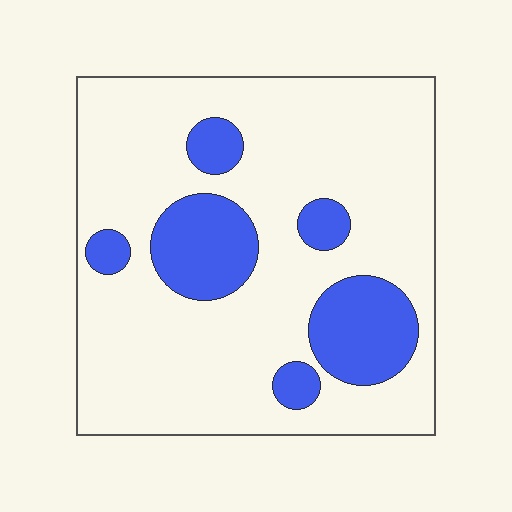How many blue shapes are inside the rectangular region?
6.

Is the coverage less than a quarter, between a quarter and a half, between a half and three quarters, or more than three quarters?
Less than a quarter.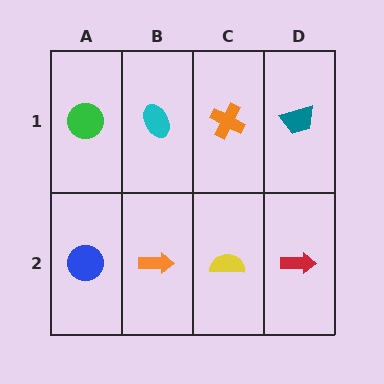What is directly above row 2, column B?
A cyan ellipse.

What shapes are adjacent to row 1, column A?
A blue circle (row 2, column A), a cyan ellipse (row 1, column B).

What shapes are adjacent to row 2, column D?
A teal trapezoid (row 1, column D), a yellow semicircle (row 2, column C).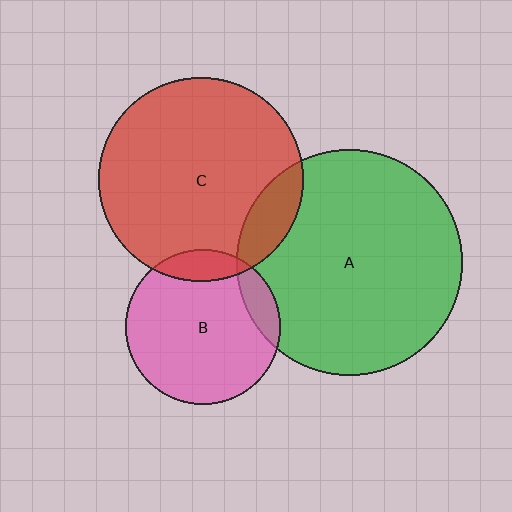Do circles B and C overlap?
Yes.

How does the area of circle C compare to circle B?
Approximately 1.7 times.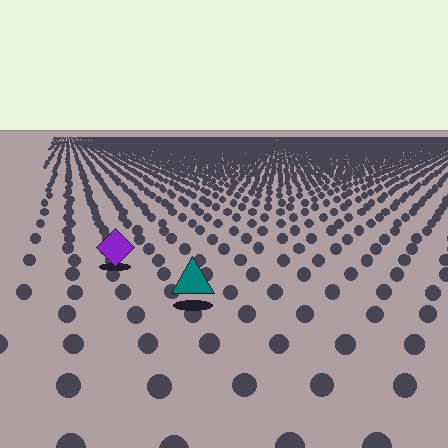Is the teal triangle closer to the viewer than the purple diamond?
Yes. The teal triangle is closer — you can tell from the texture gradient: the ground texture is coarser near it.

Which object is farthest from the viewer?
The purple diamond is farthest from the viewer. It appears smaller and the ground texture around it is denser.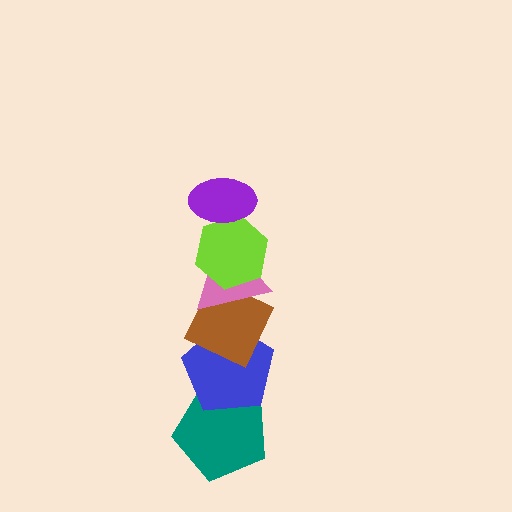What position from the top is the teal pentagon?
The teal pentagon is 6th from the top.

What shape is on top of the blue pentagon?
The brown diamond is on top of the blue pentagon.